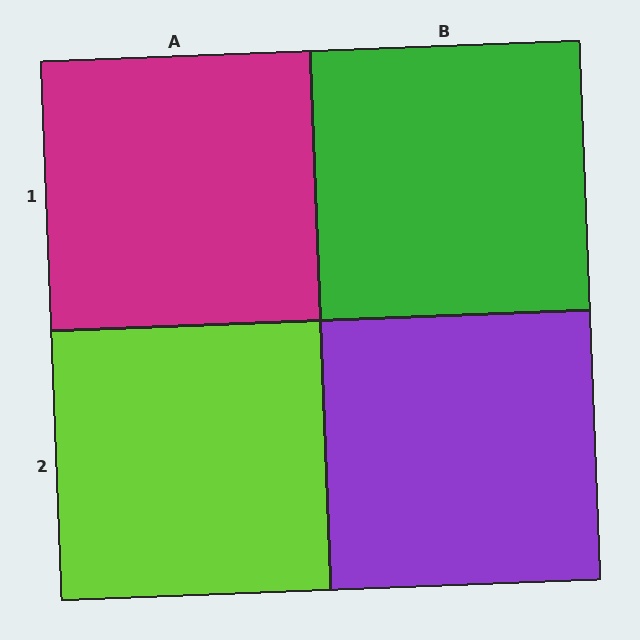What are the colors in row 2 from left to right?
Lime, purple.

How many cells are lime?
1 cell is lime.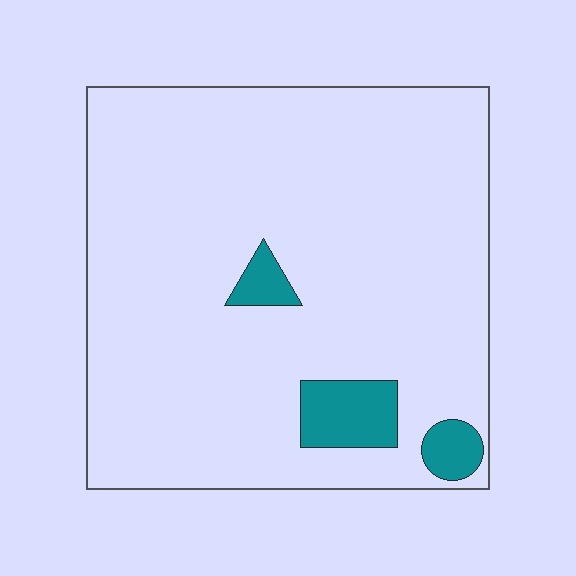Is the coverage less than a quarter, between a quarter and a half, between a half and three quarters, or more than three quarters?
Less than a quarter.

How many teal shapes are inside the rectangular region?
3.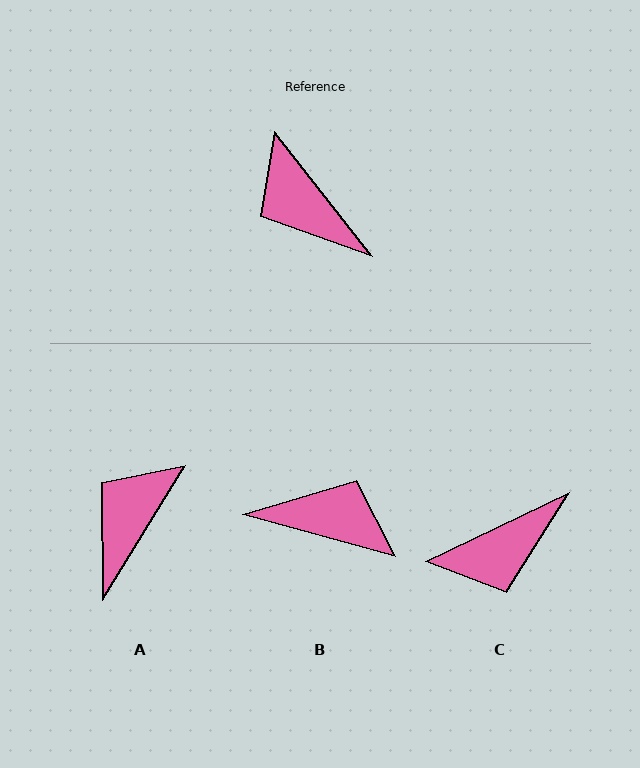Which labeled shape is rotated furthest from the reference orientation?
B, about 144 degrees away.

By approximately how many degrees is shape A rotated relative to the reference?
Approximately 70 degrees clockwise.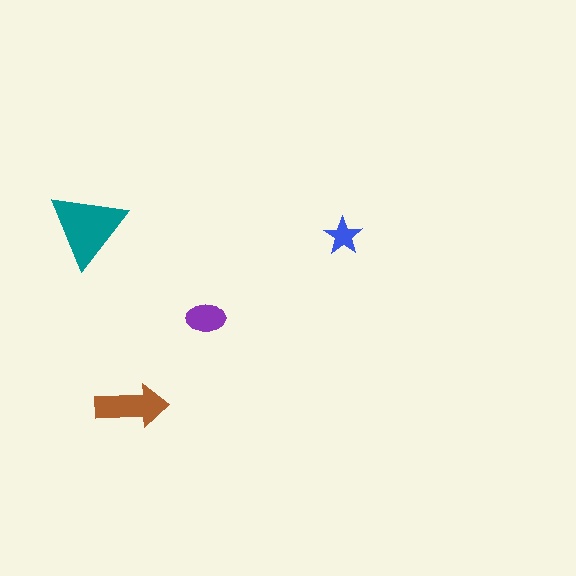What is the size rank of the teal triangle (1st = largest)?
1st.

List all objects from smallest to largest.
The blue star, the purple ellipse, the brown arrow, the teal triangle.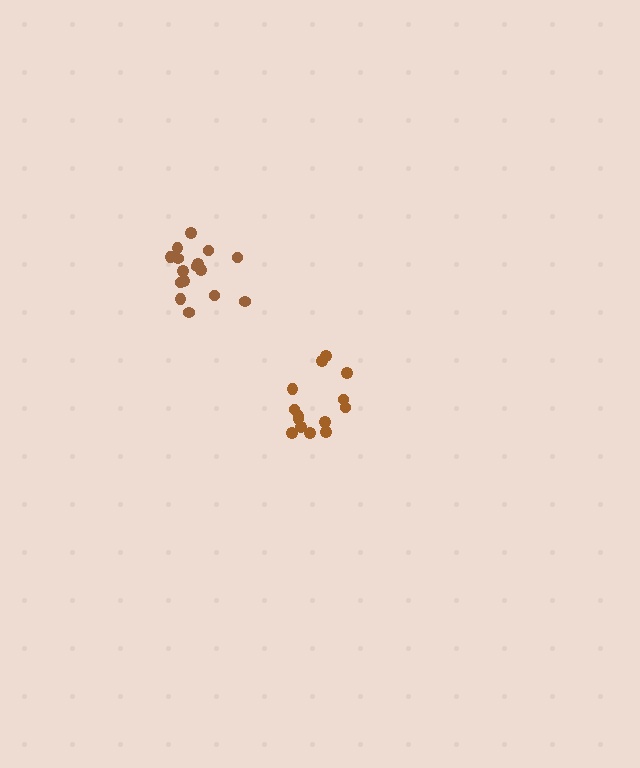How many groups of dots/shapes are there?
There are 2 groups.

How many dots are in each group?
Group 1: 14 dots, Group 2: 16 dots (30 total).